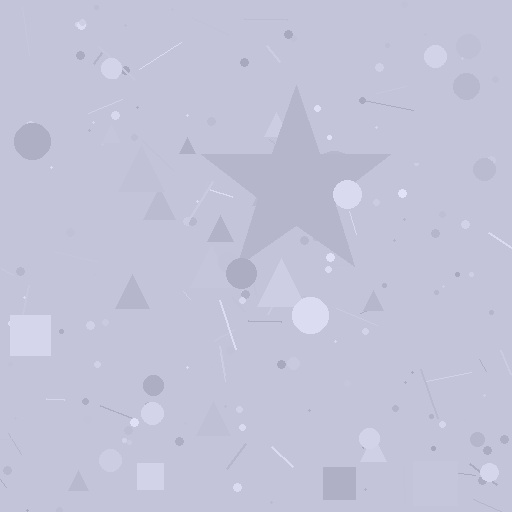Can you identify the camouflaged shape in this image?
The camouflaged shape is a star.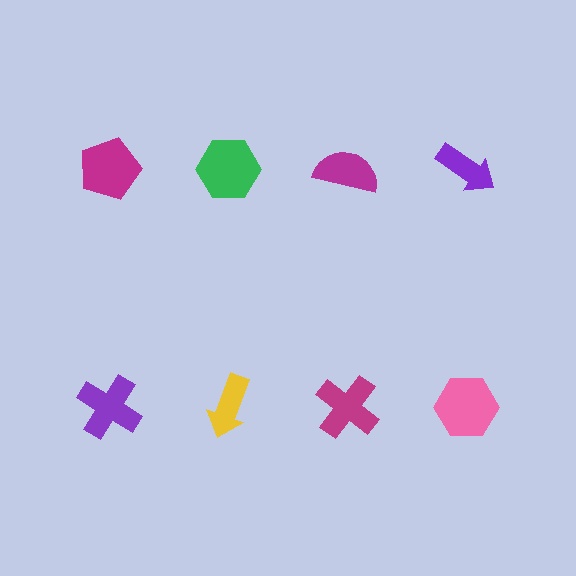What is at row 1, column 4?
A purple arrow.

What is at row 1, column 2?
A green hexagon.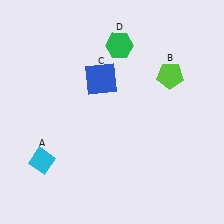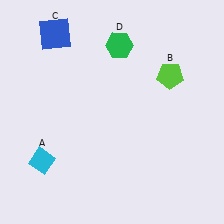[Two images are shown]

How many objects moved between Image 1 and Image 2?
1 object moved between the two images.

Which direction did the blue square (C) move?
The blue square (C) moved left.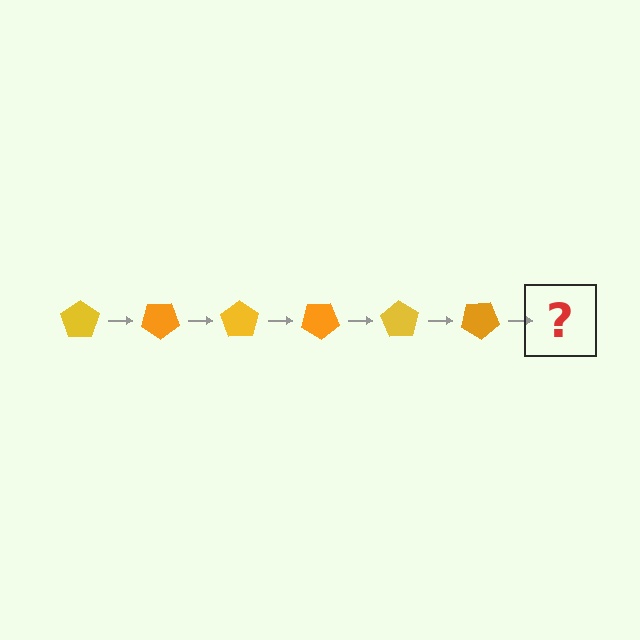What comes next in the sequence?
The next element should be a yellow pentagon, rotated 210 degrees from the start.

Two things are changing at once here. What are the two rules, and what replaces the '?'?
The two rules are that it rotates 35 degrees each step and the color cycles through yellow and orange. The '?' should be a yellow pentagon, rotated 210 degrees from the start.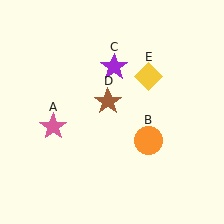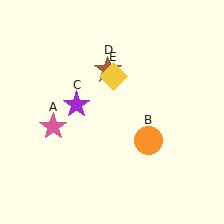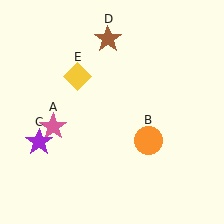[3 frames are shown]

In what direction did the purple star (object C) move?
The purple star (object C) moved down and to the left.